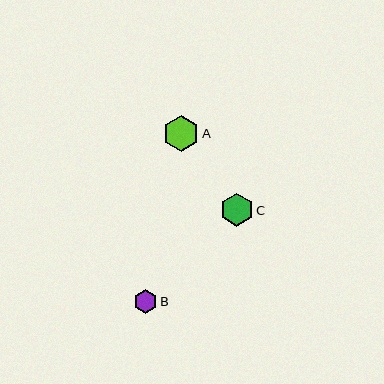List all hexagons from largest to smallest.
From largest to smallest: A, C, B.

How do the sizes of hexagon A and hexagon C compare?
Hexagon A and hexagon C are approximately the same size.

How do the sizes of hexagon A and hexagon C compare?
Hexagon A and hexagon C are approximately the same size.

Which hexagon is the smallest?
Hexagon B is the smallest with a size of approximately 24 pixels.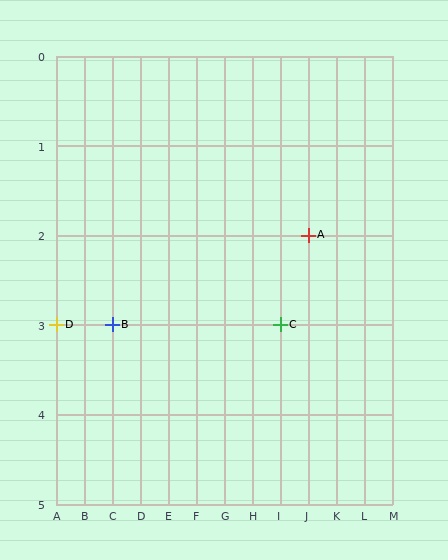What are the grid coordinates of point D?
Point D is at grid coordinates (A, 3).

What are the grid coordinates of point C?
Point C is at grid coordinates (I, 3).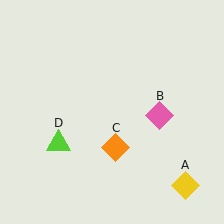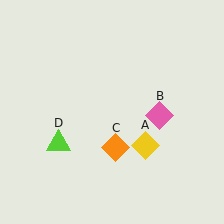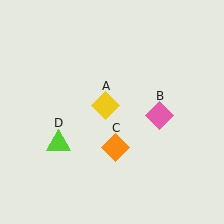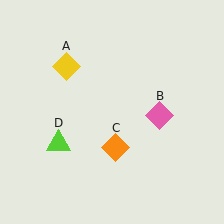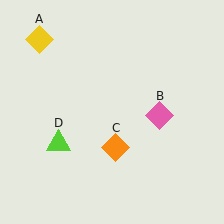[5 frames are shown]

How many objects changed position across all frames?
1 object changed position: yellow diamond (object A).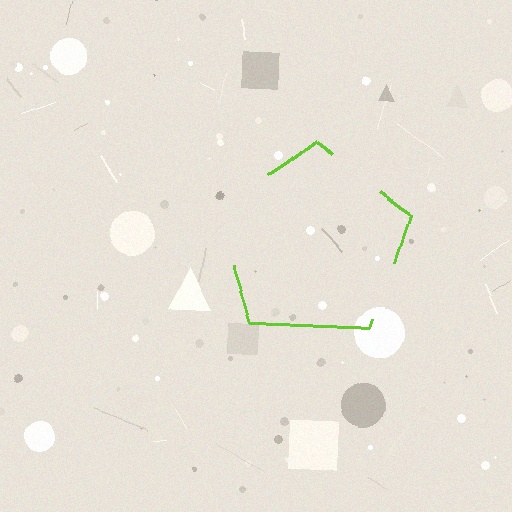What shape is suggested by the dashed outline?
The dashed outline suggests a pentagon.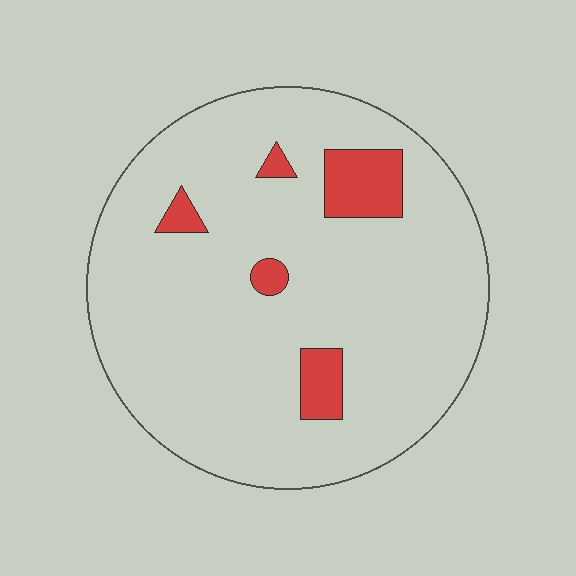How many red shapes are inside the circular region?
5.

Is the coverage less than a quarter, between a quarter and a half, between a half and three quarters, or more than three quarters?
Less than a quarter.